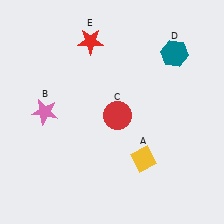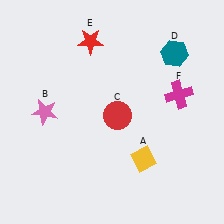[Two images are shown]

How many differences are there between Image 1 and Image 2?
There is 1 difference between the two images.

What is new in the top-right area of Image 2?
A magenta cross (F) was added in the top-right area of Image 2.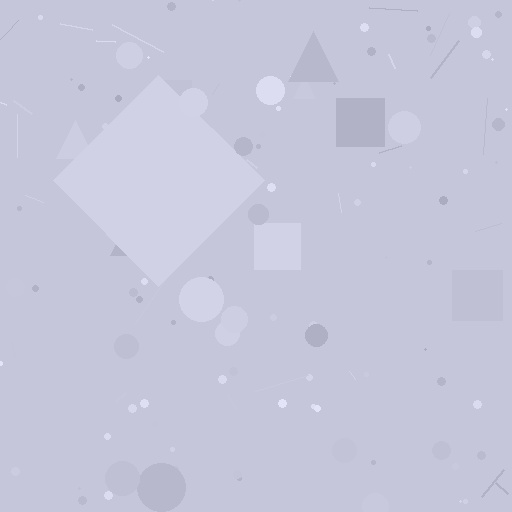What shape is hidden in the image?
A diamond is hidden in the image.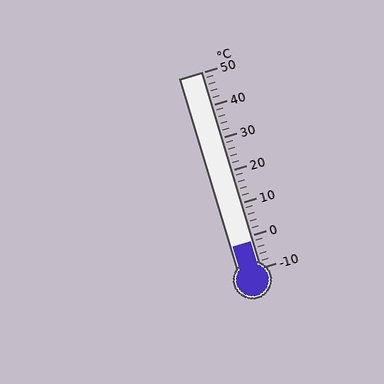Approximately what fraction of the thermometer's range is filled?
The thermometer is filled to approximately 15% of its range.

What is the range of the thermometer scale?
The thermometer scale ranges from -10°C to 50°C.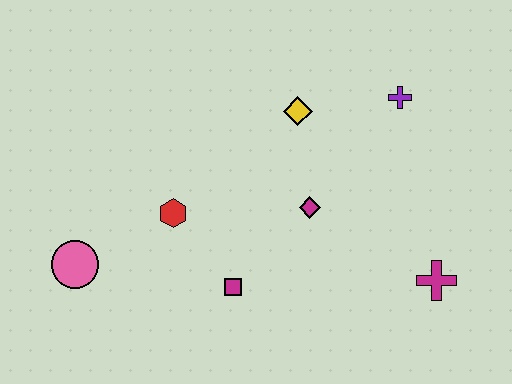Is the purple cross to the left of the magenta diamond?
No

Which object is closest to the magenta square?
The red hexagon is closest to the magenta square.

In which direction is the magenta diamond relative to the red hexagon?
The magenta diamond is to the right of the red hexagon.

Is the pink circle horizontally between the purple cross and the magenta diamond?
No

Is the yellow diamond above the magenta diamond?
Yes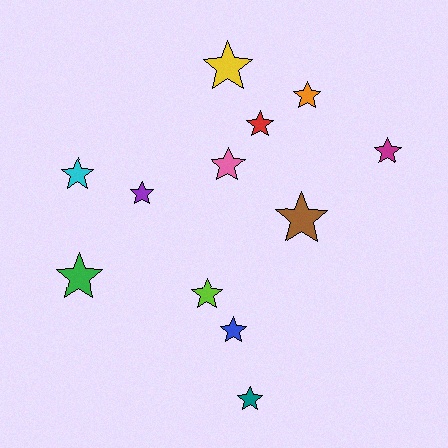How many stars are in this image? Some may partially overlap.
There are 12 stars.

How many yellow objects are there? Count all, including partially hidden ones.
There is 1 yellow object.